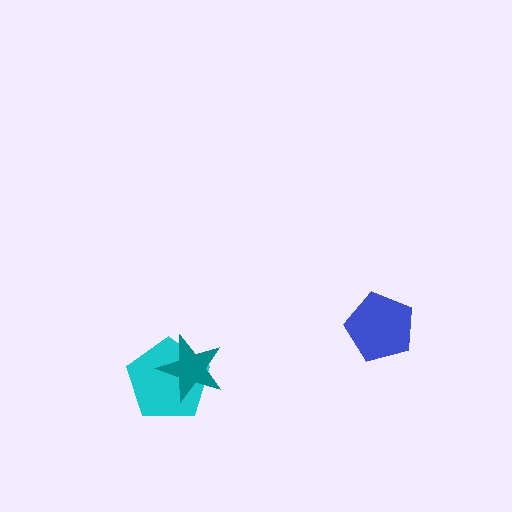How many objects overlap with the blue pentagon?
0 objects overlap with the blue pentagon.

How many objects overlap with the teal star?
1 object overlaps with the teal star.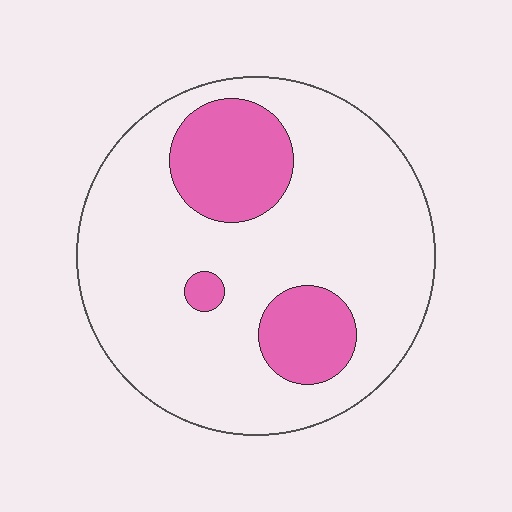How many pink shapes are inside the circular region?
3.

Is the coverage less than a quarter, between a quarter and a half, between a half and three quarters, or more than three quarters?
Less than a quarter.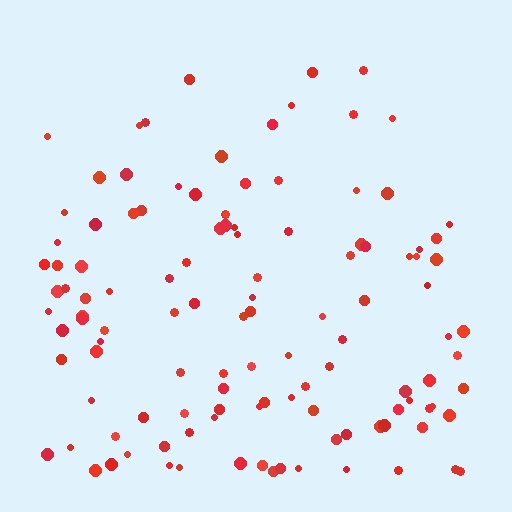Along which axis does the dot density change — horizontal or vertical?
Vertical.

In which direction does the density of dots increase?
From top to bottom, with the bottom side densest.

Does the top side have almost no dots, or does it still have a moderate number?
Still a moderate number, just noticeably fewer than the bottom.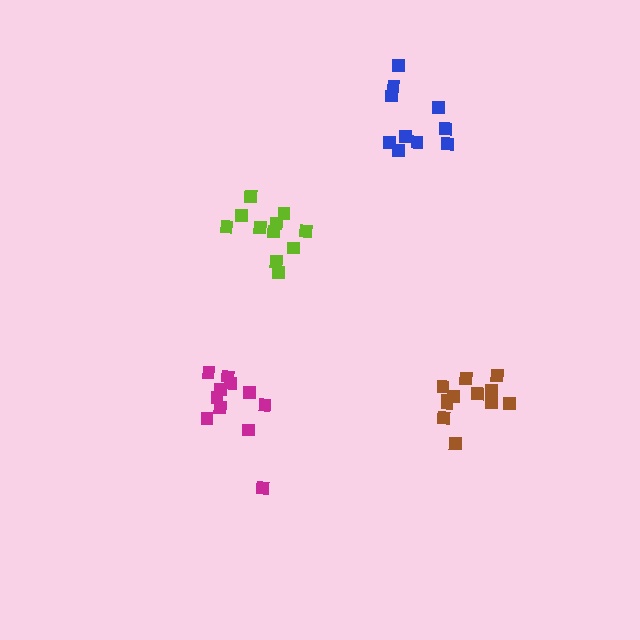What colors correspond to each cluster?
The clusters are colored: magenta, brown, lime, blue.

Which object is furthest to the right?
The brown cluster is rightmost.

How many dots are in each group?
Group 1: 11 dots, Group 2: 12 dots, Group 3: 11 dots, Group 4: 10 dots (44 total).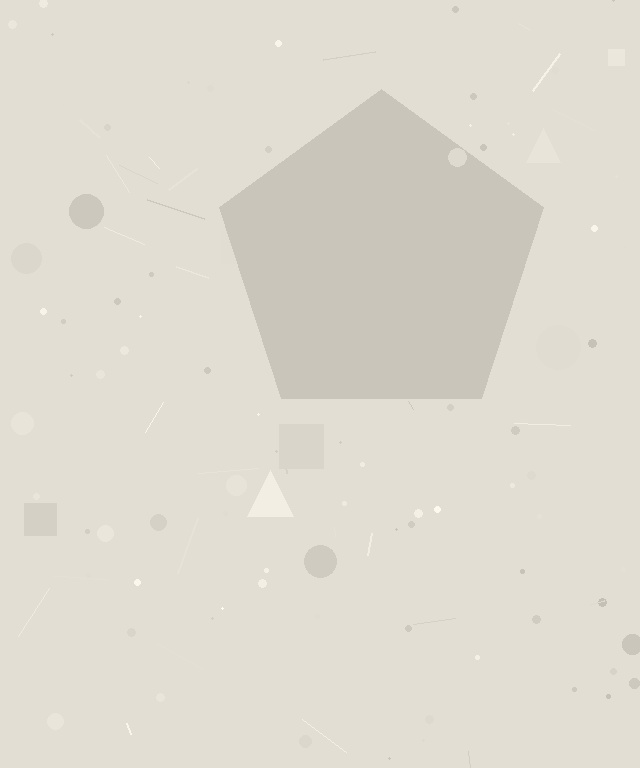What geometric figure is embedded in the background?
A pentagon is embedded in the background.